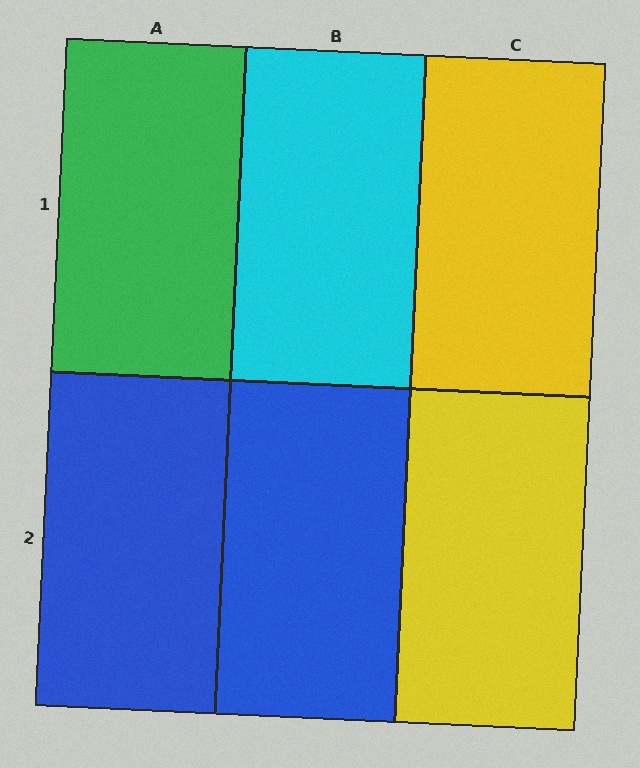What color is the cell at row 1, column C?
Yellow.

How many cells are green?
1 cell is green.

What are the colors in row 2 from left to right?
Blue, blue, yellow.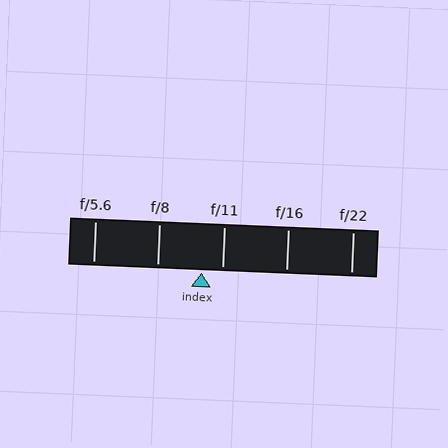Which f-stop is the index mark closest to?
The index mark is closest to f/11.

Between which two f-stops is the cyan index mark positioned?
The index mark is between f/8 and f/11.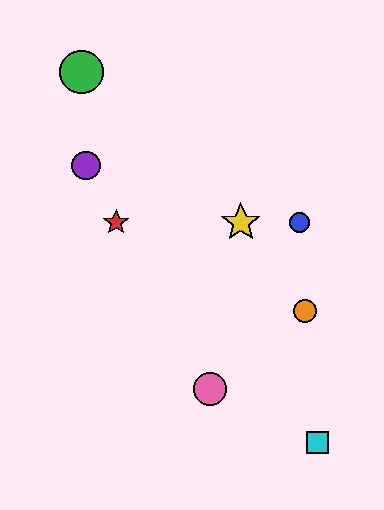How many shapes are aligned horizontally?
3 shapes (the red star, the blue circle, the yellow star) are aligned horizontally.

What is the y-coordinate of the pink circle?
The pink circle is at y≈389.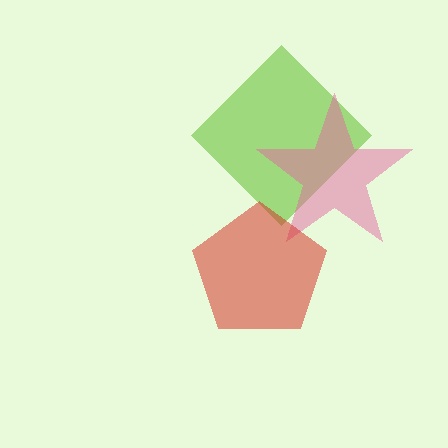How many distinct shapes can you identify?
There are 3 distinct shapes: a lime diamond, a pink star, a red pentagon.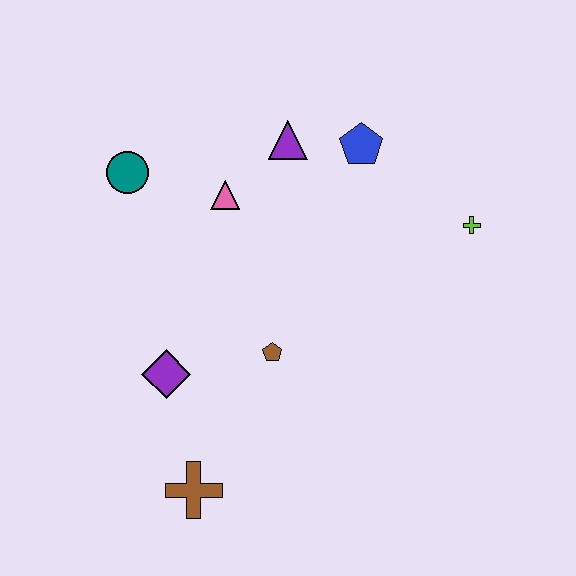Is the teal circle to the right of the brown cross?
No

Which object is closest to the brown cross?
The purple diamond is closest to the brown cross.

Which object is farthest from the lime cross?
The brown cross is farthest from the lime cross.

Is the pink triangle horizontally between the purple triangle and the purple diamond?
Yes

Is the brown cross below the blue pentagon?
Yes